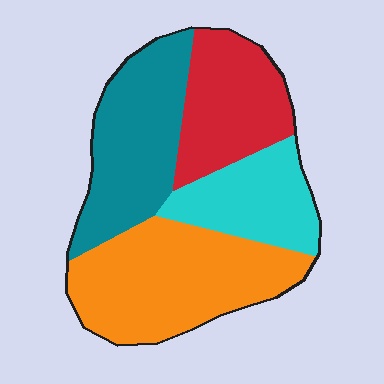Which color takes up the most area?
Orange, at roughly 35%.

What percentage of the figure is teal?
Teal takes up about one quarter (1/4) of the figure.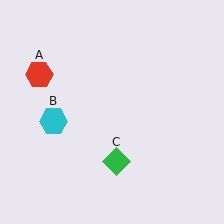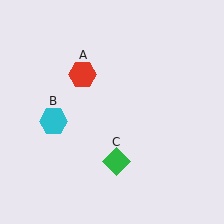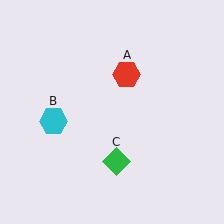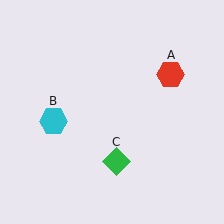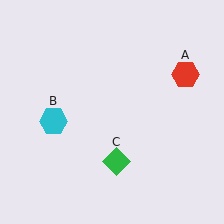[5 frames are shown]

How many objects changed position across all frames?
1 object changed position: red hexagon (object A).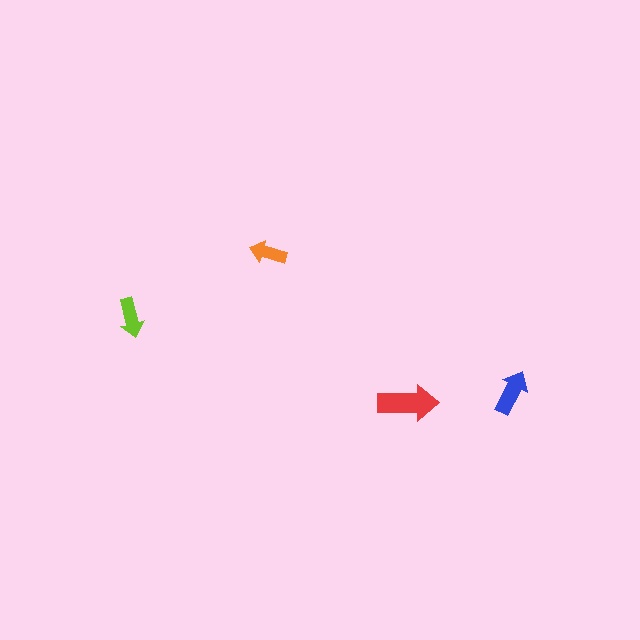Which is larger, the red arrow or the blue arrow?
The red one.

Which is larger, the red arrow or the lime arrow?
The red one.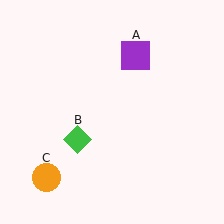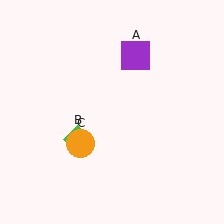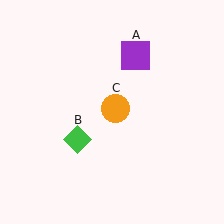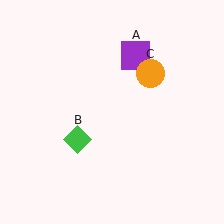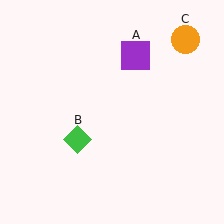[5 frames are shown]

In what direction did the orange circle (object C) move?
The orange circle (object C) moved up and to the right.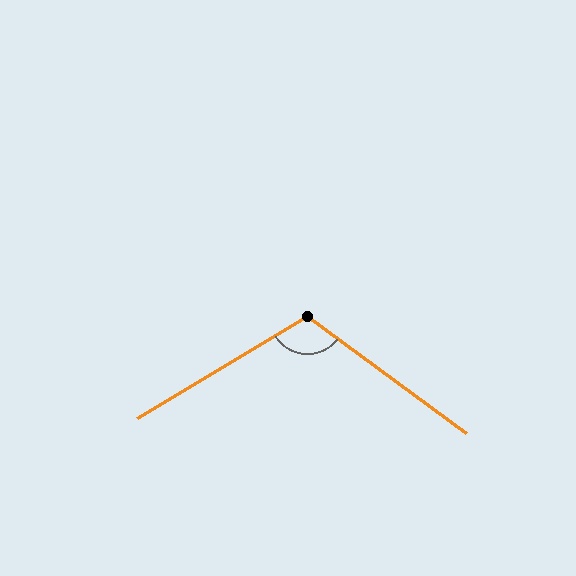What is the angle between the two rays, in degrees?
Approximately 113 degrees.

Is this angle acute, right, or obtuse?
It is obtuse.